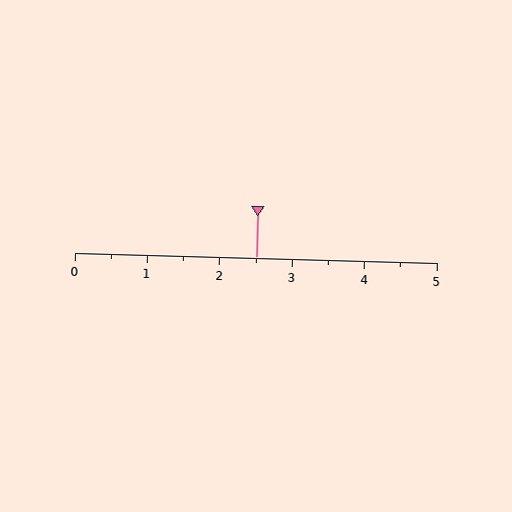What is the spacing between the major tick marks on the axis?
The major ticks are spaced 1 apart.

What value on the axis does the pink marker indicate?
The marker indicates approximately 2.5.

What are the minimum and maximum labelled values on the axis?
The axis runs from 0 to 5.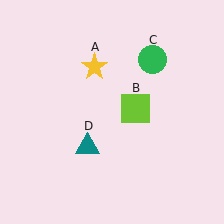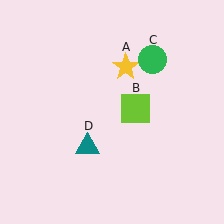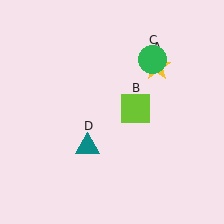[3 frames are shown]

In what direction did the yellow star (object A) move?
The yellow star (object A) moved right.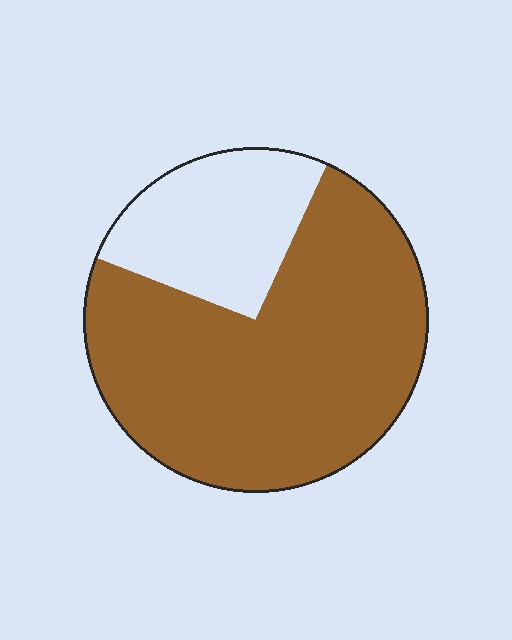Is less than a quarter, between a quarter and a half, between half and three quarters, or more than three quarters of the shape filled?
Between half and three quarters.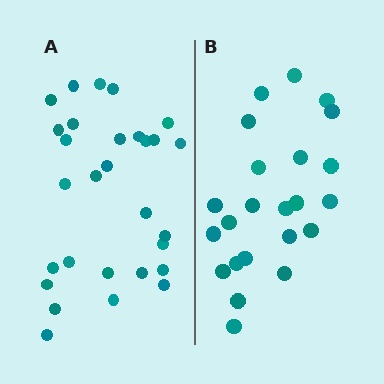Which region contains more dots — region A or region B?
Region A (the left region) has more dots.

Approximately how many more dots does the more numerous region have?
Region A has about 6 more dots than region B.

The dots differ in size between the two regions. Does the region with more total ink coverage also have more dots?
No. Region B has more total ink coverage because its dots are larger, but region A actually contains more individual dots. Total area can be misleading — the number of items is what matters here.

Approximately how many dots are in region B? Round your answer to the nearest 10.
About 20 dots. (The exact count is 23, which rounds to 20.)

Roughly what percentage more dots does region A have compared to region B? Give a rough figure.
About 25% more.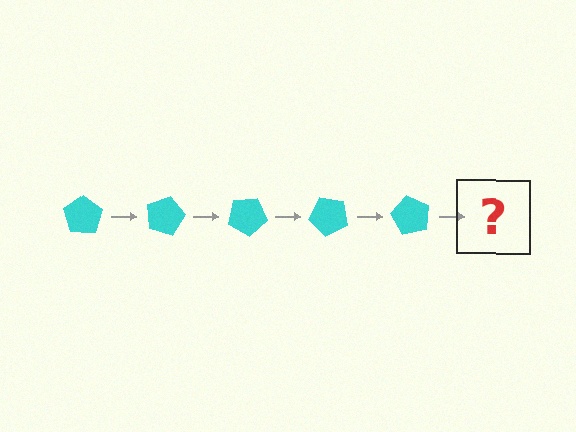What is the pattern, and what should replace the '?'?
The pattern is that the pentagon rotates 15 degrees each step. The '?' should be a cyan pentagon rotated 75 degrees.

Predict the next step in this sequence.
The next step is a cyan pentagon rotated 75 degrees.